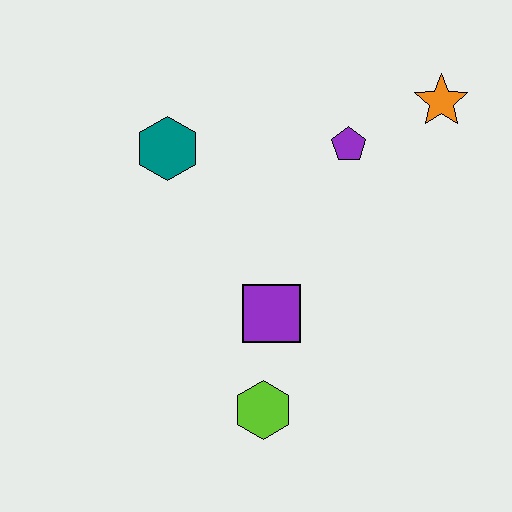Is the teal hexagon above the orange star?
No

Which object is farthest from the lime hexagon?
The orange star is farthest from the lime hexagon.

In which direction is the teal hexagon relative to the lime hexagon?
The teal hexagon is above the lime hexagon.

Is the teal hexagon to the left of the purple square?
Yes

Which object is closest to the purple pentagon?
The orange star is closest to the purple pentagon.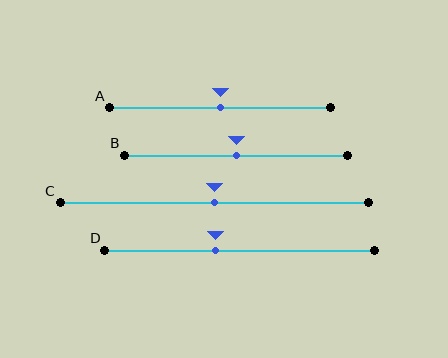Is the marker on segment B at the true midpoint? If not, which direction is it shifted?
Yes, the marker on segment B is at the true midpoint.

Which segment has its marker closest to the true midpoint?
Segment A has its marker closest to the true midpoint.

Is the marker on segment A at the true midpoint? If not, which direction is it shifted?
Yes, the marker on segment A is at the true midpoint.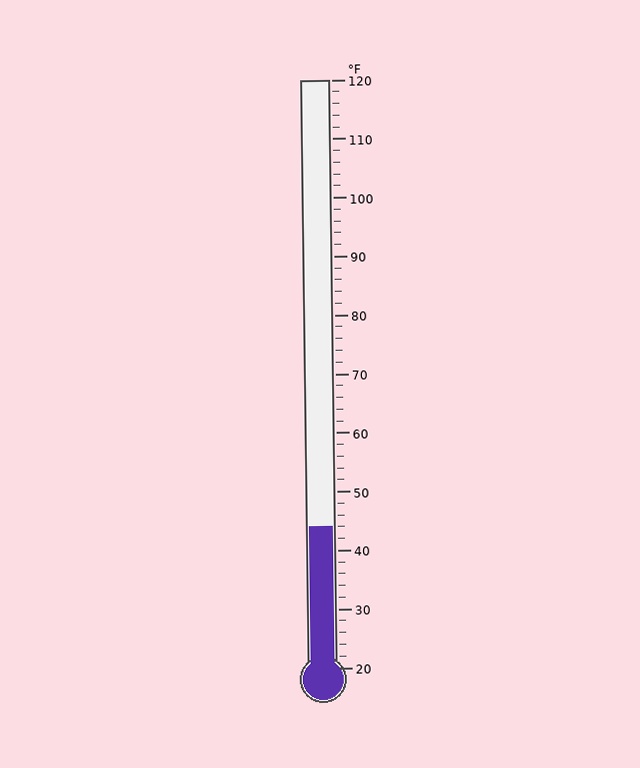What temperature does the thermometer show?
The thermometer shows approximately 44°F.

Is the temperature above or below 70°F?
The temperature is below 70°F.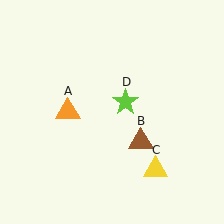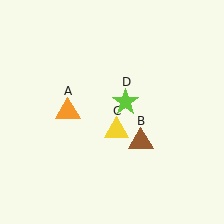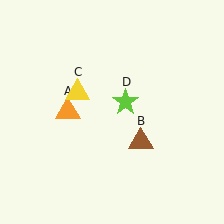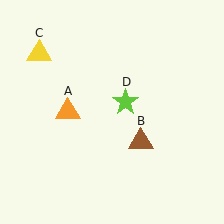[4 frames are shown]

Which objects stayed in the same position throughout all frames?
Orange triangle (object A) and brown triangle (object B) and lime star (object D) remained stationary.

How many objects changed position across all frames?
1 object changed position: yellow triangle (object C).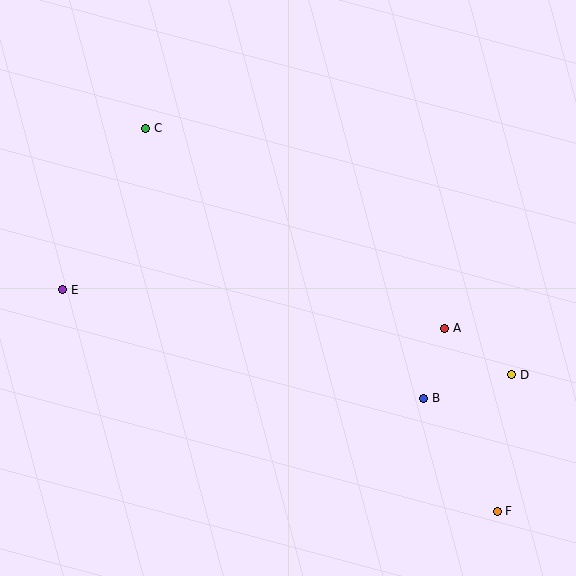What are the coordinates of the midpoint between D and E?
The midpoint between D and E is at (287, 332).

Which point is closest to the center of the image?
Point A at (444, 328) is closest to the center.